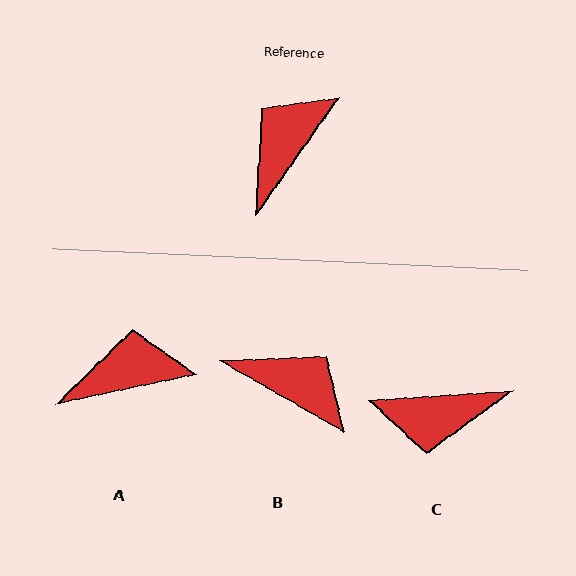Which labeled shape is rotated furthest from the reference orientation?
C, about 129 degrees away.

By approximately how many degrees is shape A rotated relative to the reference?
Approximately 43 degrees clockwise.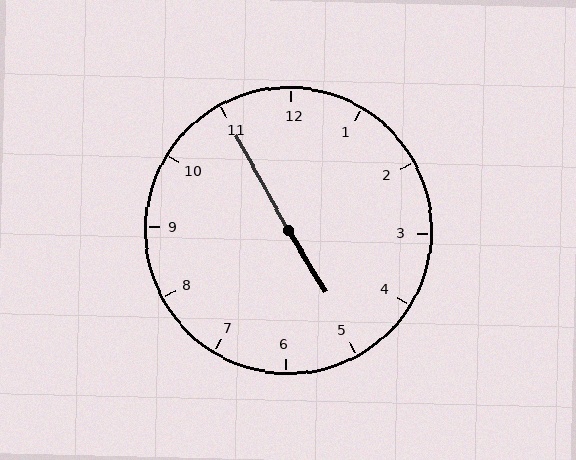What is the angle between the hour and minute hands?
Approximately 178 degrees.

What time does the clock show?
4:55.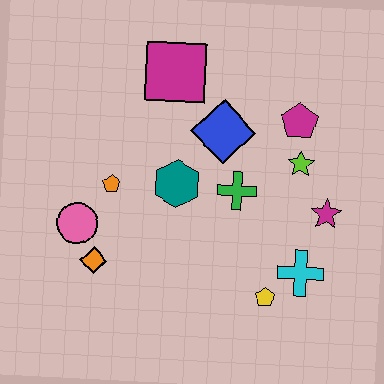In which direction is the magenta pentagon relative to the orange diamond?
The magenta pentagon is to the right of the orange diamond.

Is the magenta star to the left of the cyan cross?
No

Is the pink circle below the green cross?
Yes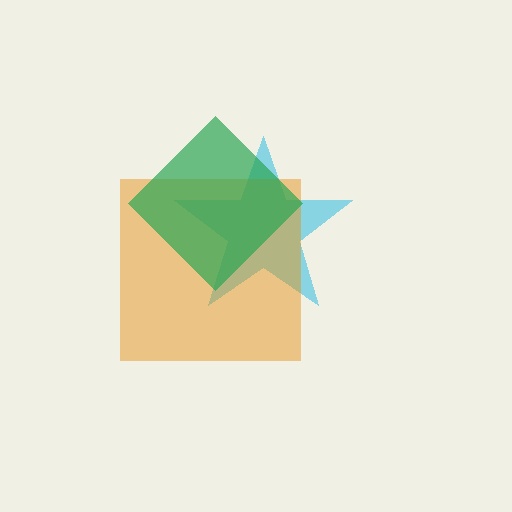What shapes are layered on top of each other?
The layered shapes are: a cyan star, an orange square, a green diamond.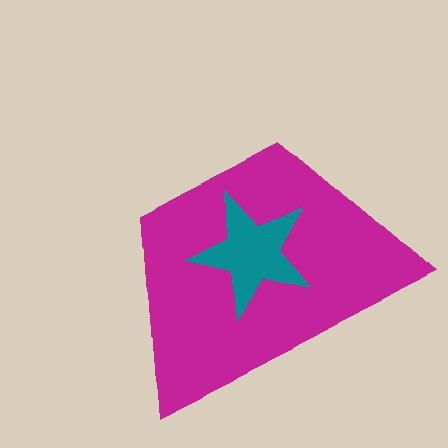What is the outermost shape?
The magenta trapezoid.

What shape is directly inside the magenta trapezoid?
The teal star.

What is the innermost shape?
The teal star.